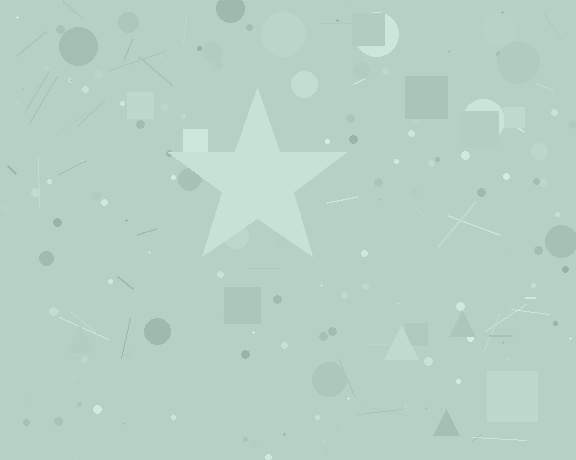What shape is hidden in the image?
A star is hidden in the image.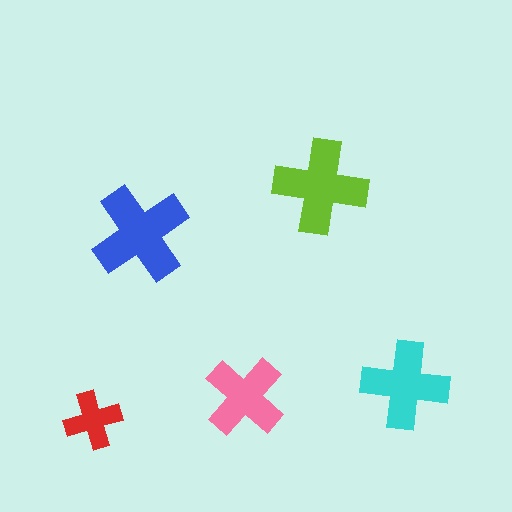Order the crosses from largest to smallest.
the blue one, the lime one, the cyan one, the pink one, the red one.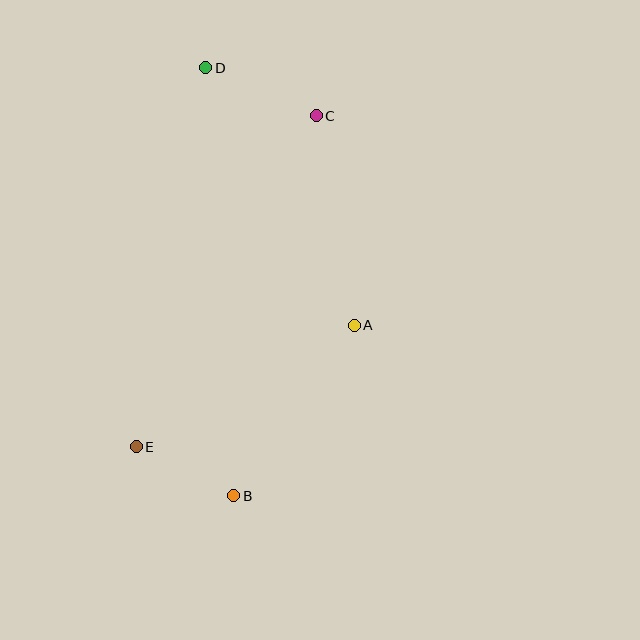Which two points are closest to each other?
Points B and E are closest to each other.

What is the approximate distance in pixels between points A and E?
The distance between A and E is approximately 250 pixels.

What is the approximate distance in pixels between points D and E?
The distance between D and E is approximately 385 pixels.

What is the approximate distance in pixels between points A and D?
The distance between A and D is approximately 297 pixels.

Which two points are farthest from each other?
Points B and D are farthest from each other.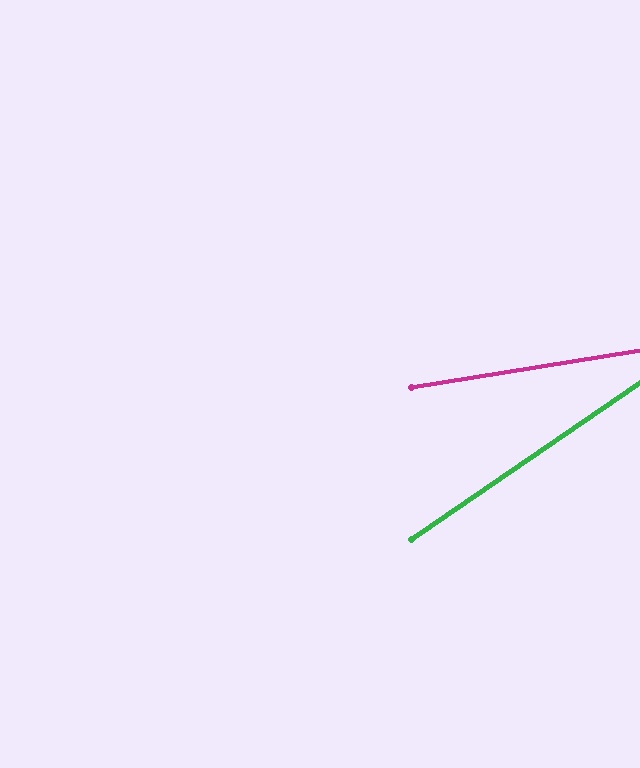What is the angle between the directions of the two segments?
Approximately 25 degrees.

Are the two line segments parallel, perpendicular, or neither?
Neither parallel nor perpendicular — they differ by about 25°.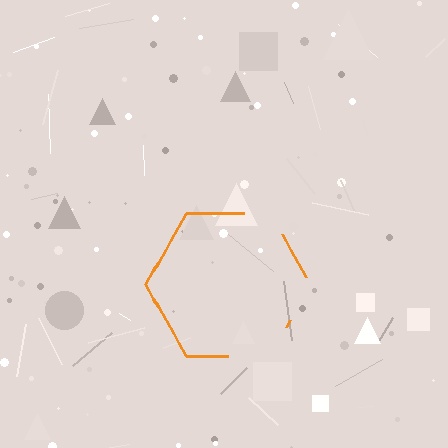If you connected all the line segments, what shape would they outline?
They would outline a hexagon.